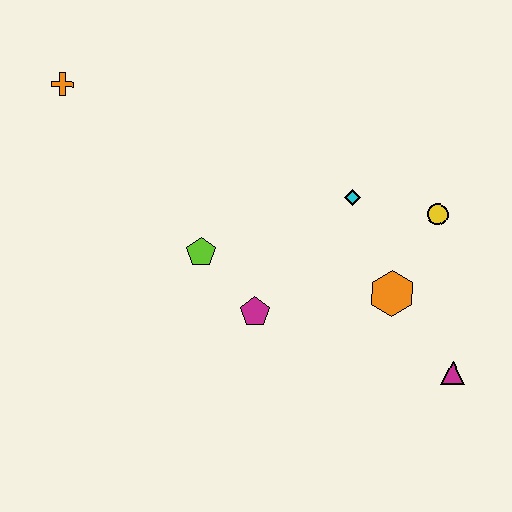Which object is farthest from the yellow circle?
The orange cross is farthest from the yellow circle.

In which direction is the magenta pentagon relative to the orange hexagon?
The magenta pentagon is to the left of the orange hexagon.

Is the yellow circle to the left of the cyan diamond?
No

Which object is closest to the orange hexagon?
The yellow circle is closest to the orange hexagon.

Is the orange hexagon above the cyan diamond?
No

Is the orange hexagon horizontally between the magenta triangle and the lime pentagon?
Yes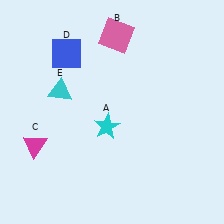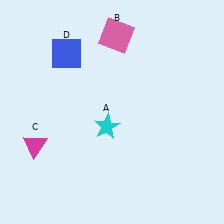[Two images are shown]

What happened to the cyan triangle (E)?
The cyan triangle (E) was removed in Image 2. It was in the top-left area of Image 1.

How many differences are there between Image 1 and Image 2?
There is 1 difference between the two images.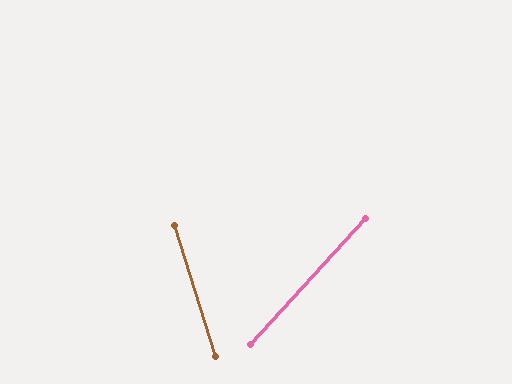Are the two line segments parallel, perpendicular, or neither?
Neither parallel nor perpendicular — they differ by about 60°.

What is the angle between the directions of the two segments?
Approximately 60 degrees.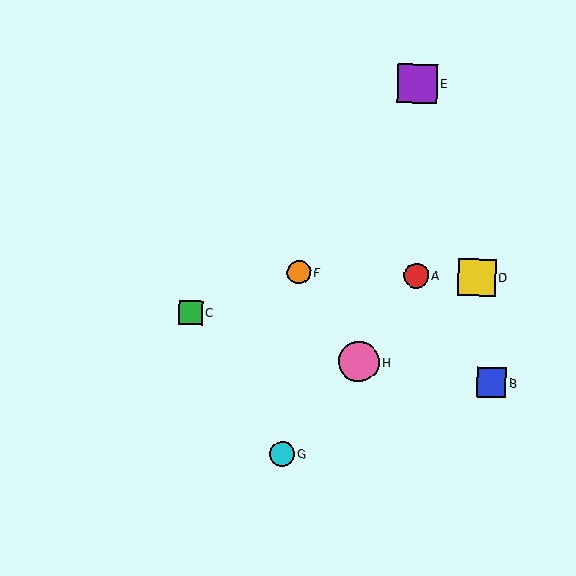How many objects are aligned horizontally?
3 objects (A, D, F) are aligned horizontally.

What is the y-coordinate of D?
Object D is at y≈278.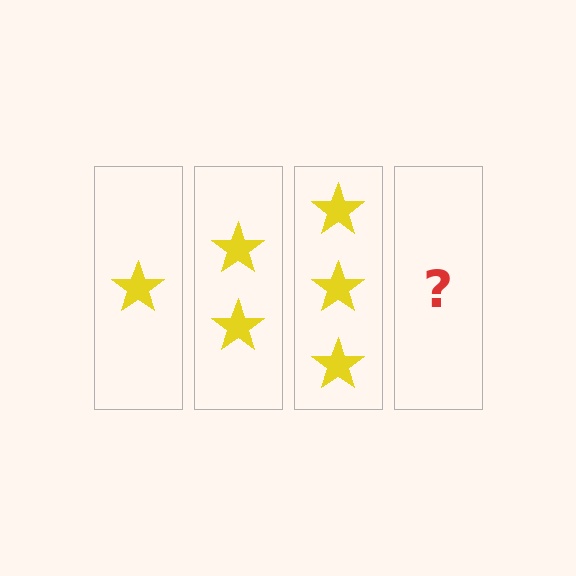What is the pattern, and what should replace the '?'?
The pattern is that each step adds one more star. The '?' should be 4 stars.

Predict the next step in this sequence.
The next step is 4 stars.